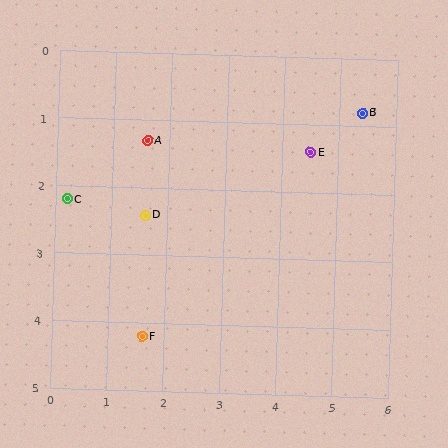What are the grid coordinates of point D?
Point D is at approximately (1.6, 2.4).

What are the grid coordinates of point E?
Point E is at approximately (4.5, 1.4).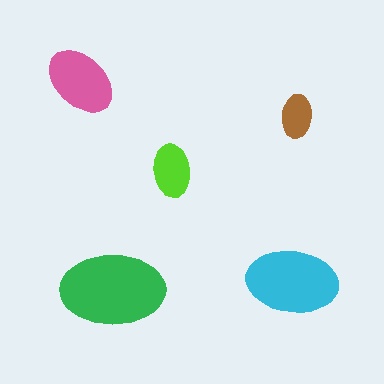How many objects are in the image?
There are 5 objects in the image.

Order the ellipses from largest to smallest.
the green one, the cyan one, the pink one, the lime one, the brown one.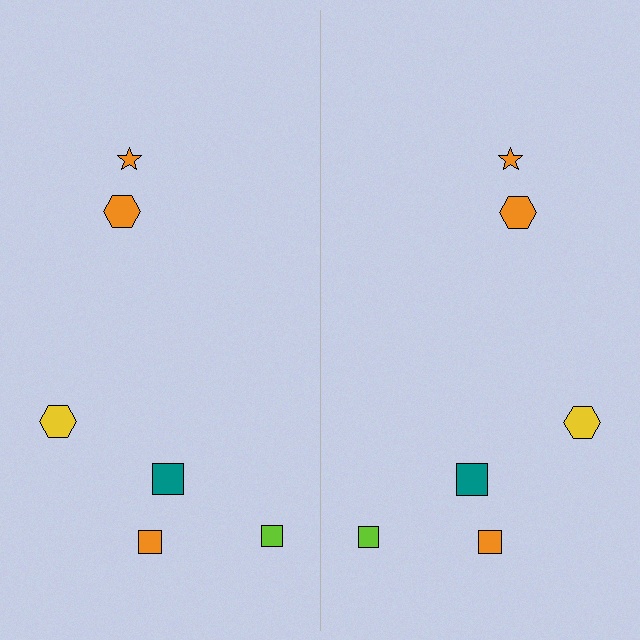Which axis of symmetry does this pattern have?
The pattern has a vertical axis of symmetry running through the center of the image.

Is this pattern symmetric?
Yes, this pattern has bilateral (reflection) symmetry.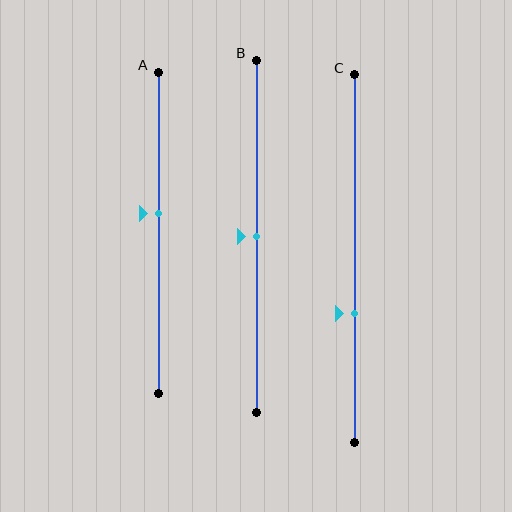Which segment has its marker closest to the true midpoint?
Segment B has its marker closest to the true midpoint.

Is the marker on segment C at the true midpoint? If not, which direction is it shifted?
No, the marker on segment C is shifted downward by about 15% of the segment length.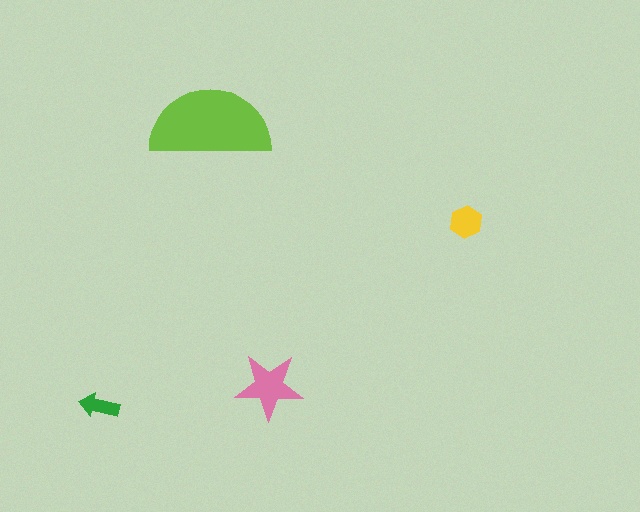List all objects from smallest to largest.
The green arrow, the yellow hexagon, the pink star, the lime semicircle.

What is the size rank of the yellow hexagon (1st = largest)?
3rd.